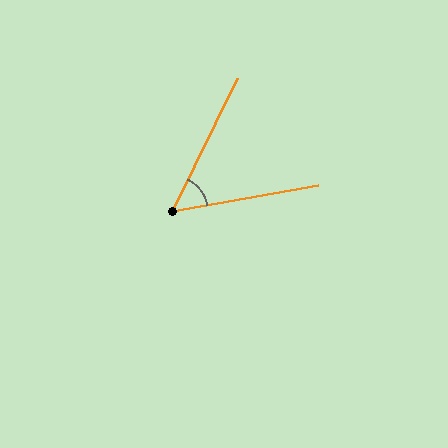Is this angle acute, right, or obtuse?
It is acute.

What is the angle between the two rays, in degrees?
Approximately 54 degrees.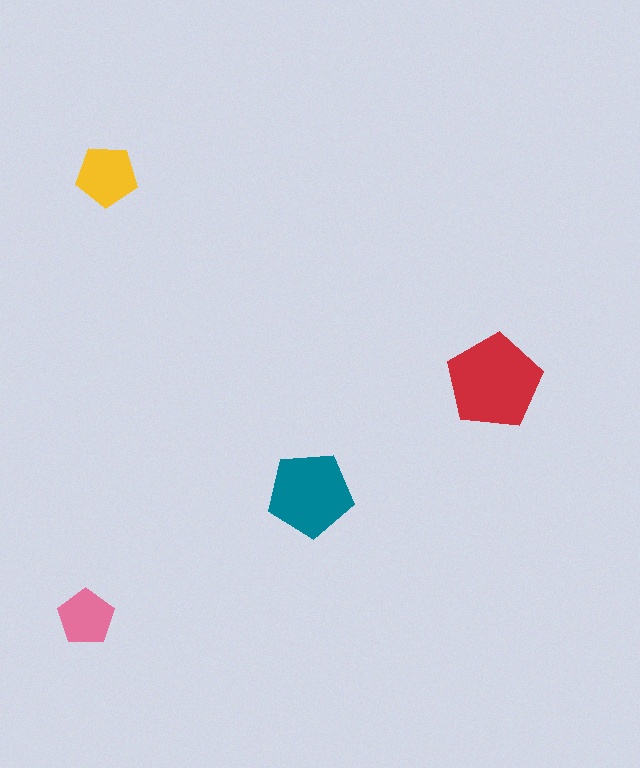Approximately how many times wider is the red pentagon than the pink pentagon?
About 1.5 times wider.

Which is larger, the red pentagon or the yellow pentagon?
The red one.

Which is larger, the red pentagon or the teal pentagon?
The red one.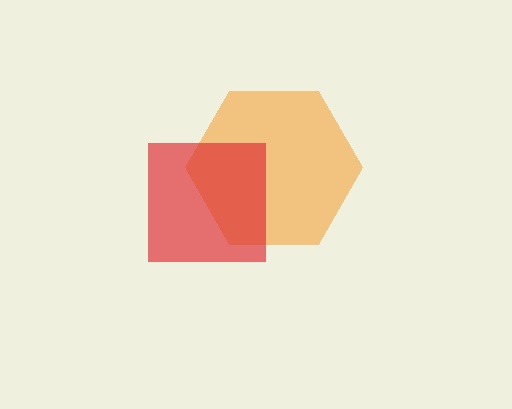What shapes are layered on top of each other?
The layered shapes are: an orange hexagon, a red square.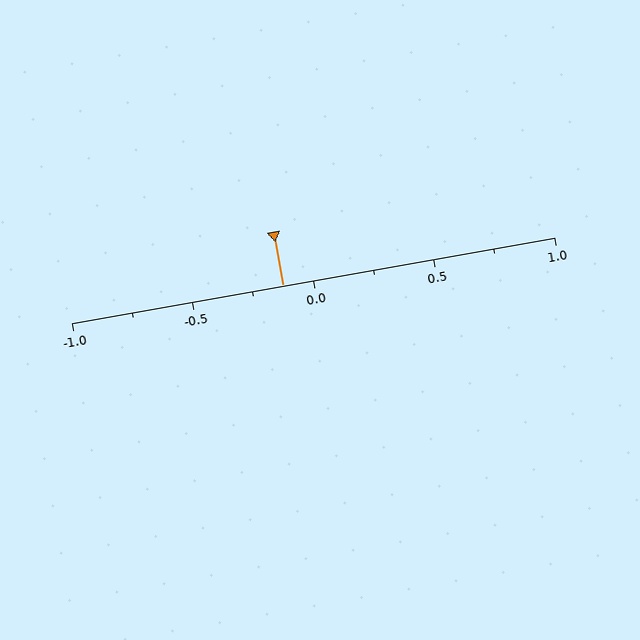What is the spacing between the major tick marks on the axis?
The major ticks are spaced 0.5 apart.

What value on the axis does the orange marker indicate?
The marker indicates approximately -0.12.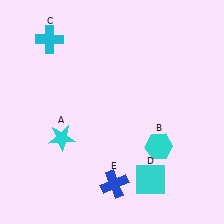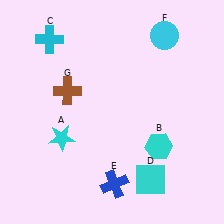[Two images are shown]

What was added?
A cyan circle (F), a brown cross (G) were added in Image 2.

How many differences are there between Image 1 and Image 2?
There are 2 differences between the two images.